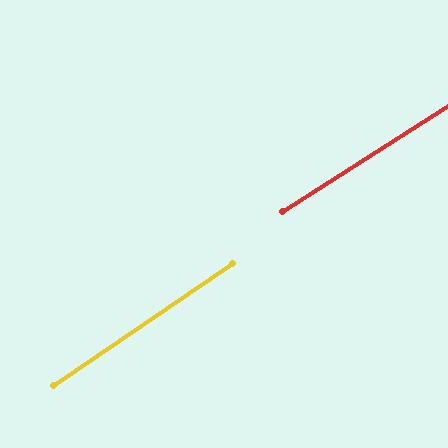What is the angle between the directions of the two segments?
Approximately 2 degrees.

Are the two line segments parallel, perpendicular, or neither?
Parallel — their directions differ by only 1.6°.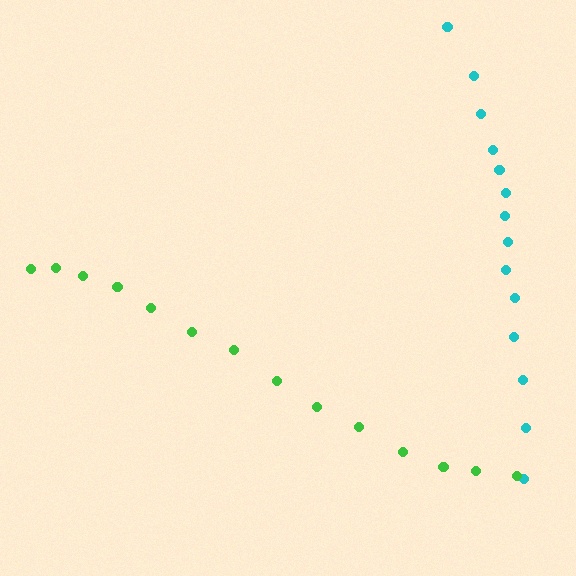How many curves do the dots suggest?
There are 2 distinct paths.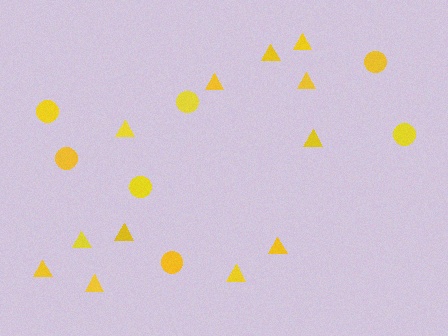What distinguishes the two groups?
There are 2 groups: one group of circles (7) and one group of triangles (12).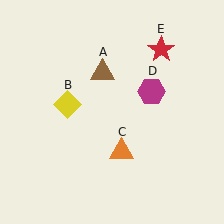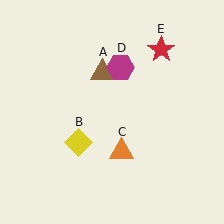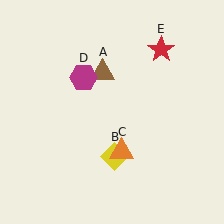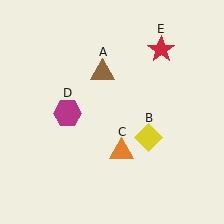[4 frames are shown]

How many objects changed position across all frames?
2 objects changed position: yellow diamond (object B), magenta hexagon (object D).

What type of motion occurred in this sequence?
The yellow diamond (object B), magenta hexagon (object D) rotated counterclockwise around the center of the scene.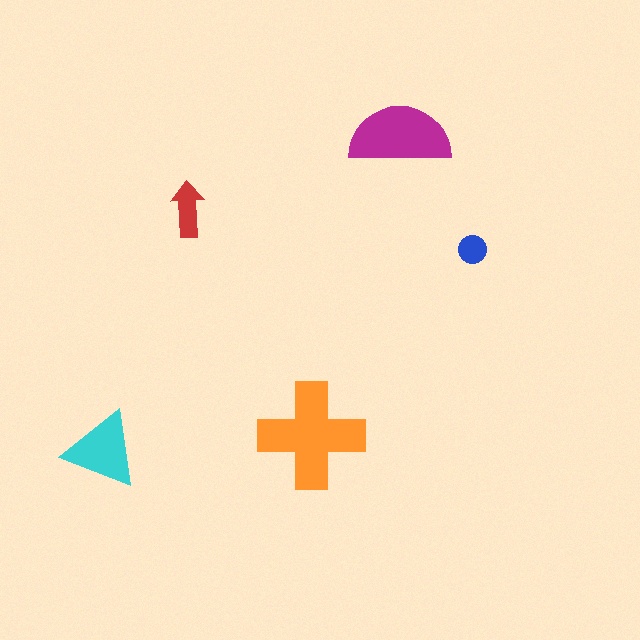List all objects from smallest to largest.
The blue circle, the red arrow, the cyan triangle, the magenta semicircle, the orange cross.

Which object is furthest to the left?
The cyan triangle is leftmost.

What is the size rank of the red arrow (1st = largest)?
4th.